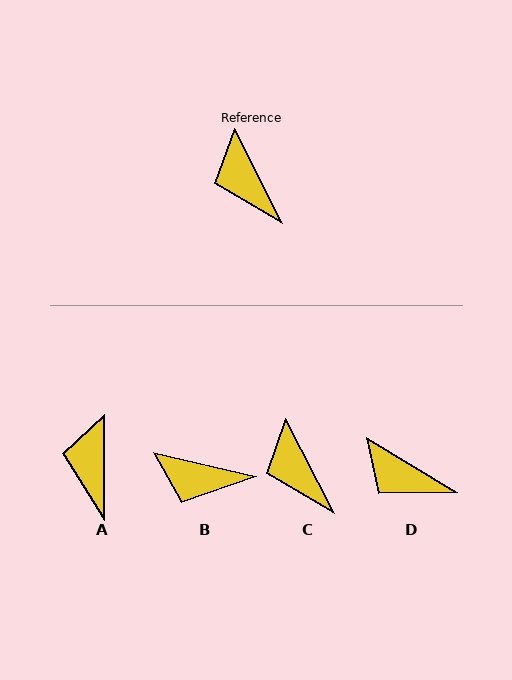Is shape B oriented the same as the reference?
No, it is off by about 49 degrees.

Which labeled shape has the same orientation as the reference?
C.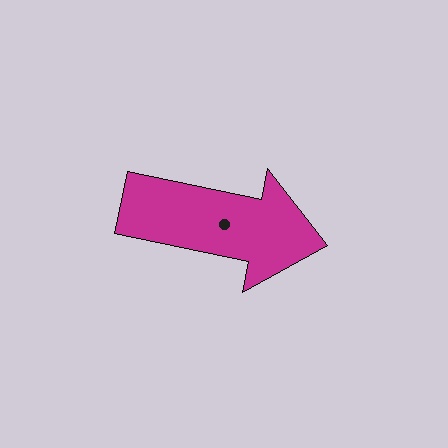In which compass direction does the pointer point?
East.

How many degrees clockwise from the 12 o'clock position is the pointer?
Approximately 102 degrees.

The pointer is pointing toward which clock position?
Roughly 3 o'clock.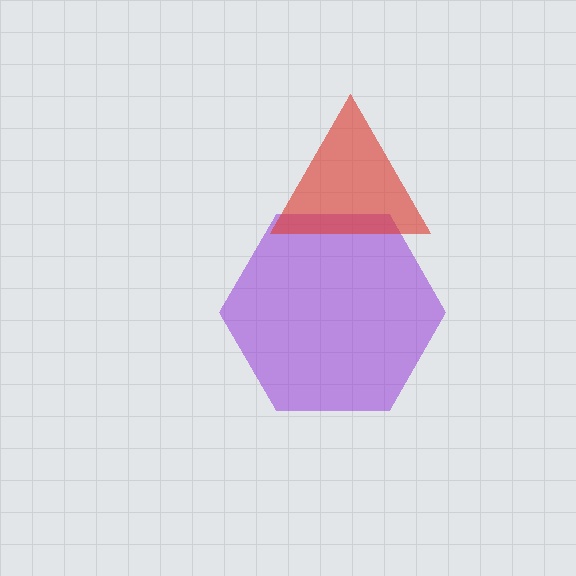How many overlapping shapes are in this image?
There are 2 overlapping shapes in the image.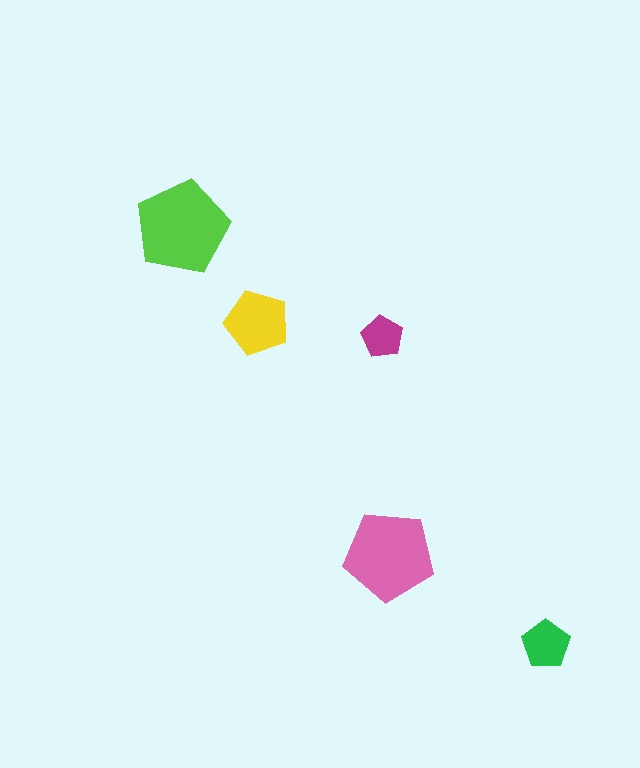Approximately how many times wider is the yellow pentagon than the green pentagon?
About 1.5 times wider.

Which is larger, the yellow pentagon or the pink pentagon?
The pink one.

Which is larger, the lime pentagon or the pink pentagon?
The lime one.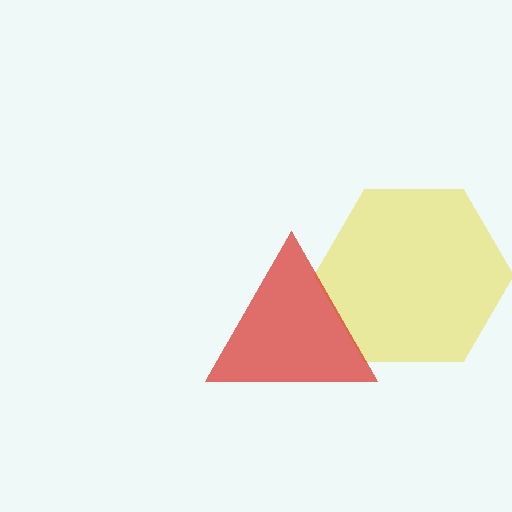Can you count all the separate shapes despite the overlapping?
Yes, there are 2 separate shapes.